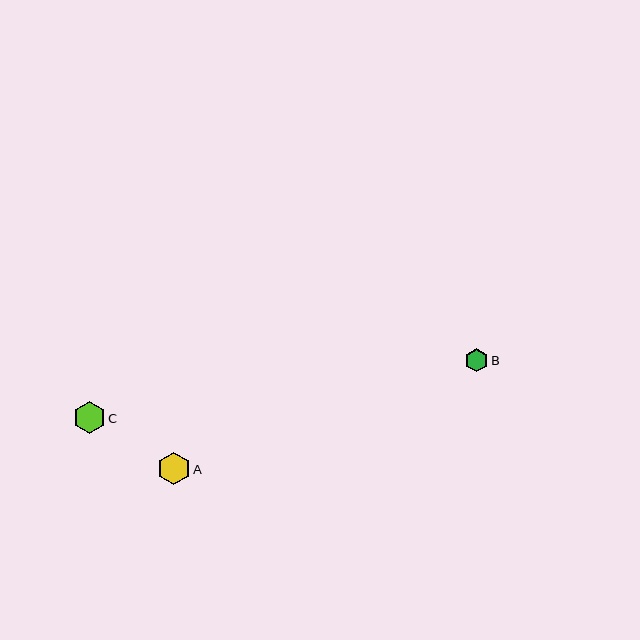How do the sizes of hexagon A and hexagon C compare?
Hexagon A and hexagon C are approximately the same size.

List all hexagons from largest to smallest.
From largest to smallest: A, C, B.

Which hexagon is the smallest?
Hexagon B is the smallest with a size of approximately 23 pixels.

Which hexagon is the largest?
Hexagon A is the largest with a size of approximately 33 pixels.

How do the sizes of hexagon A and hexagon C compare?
Hexagon A and hexagon C are approximately the same size.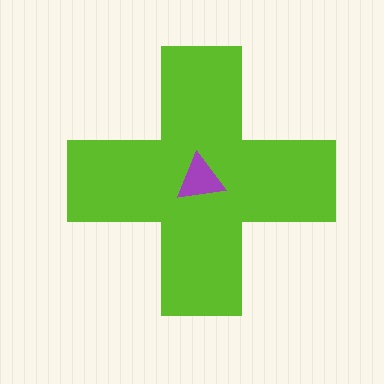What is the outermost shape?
The lime cross.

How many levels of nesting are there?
2.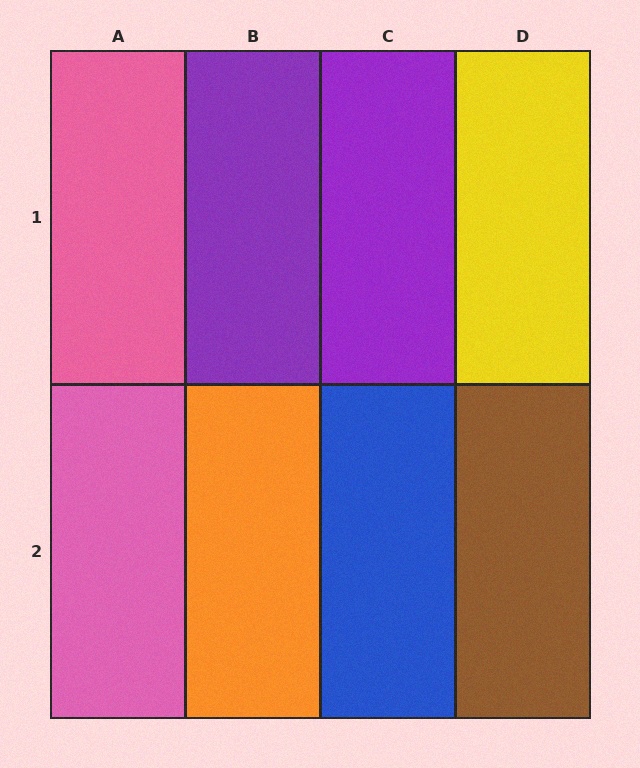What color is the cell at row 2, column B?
Orange.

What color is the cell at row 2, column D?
Brown.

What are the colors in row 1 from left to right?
Pink, purple, purple, yellow.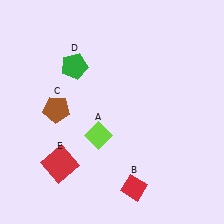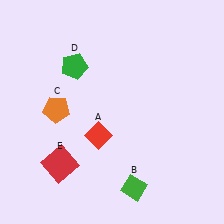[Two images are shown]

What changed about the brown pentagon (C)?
In Image 1, C is brown. In Image 2, it changed to orange.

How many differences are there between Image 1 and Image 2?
There are 3 differences between the two images.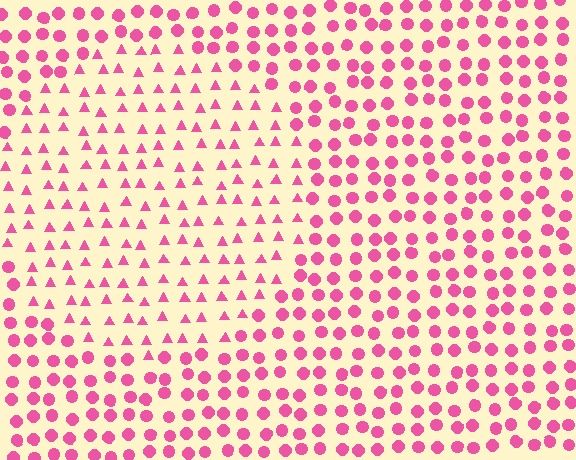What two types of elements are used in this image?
The image uses triangles inside the circle region and circles outside it.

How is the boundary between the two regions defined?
The boundary is defined by a change in element shape: triangles inside vs. circles outside. All elements share the same color and spacing.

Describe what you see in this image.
The image is filled with small pink elements arranged in a uniform grid. A circle-shaped region contains triangles, while the surrounding area contains circles. The boundary is defined purely by the change in element shape.